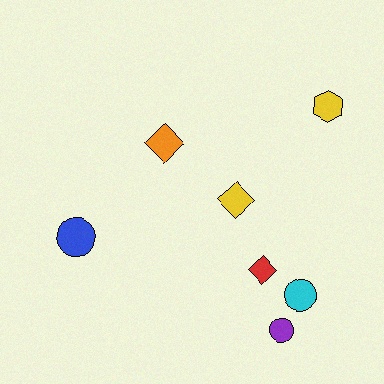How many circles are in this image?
There are 3 circles.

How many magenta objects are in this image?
There are no magenta objects.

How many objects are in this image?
There are 7 objects.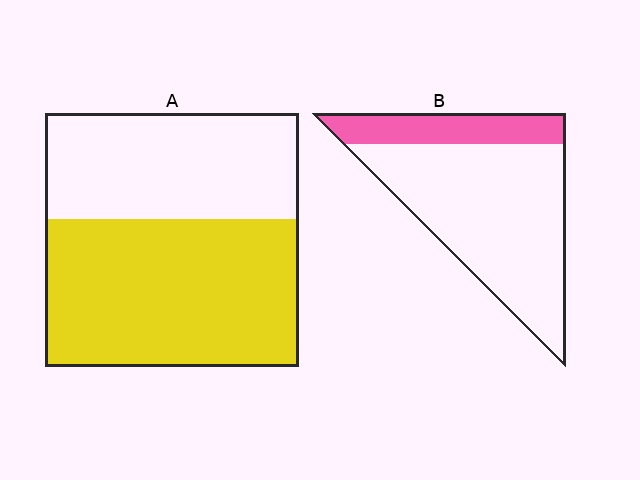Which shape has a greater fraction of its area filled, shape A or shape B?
Shape A.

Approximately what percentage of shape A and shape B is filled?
A is approximately 60% and B is approximately 25%.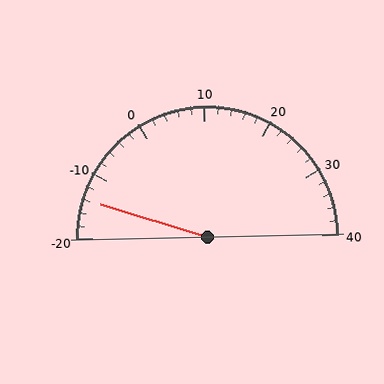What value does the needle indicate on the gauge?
The needle indicates approximately -14.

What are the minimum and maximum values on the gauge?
The gauge ranges from -20 to 40.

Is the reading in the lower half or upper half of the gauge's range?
The reading is in the lower half of the range (-20 to 40).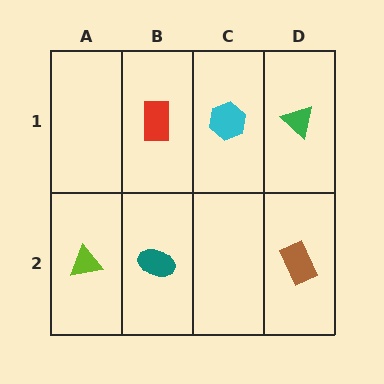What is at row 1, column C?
A cyan hexagon.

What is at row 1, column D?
A green triangle.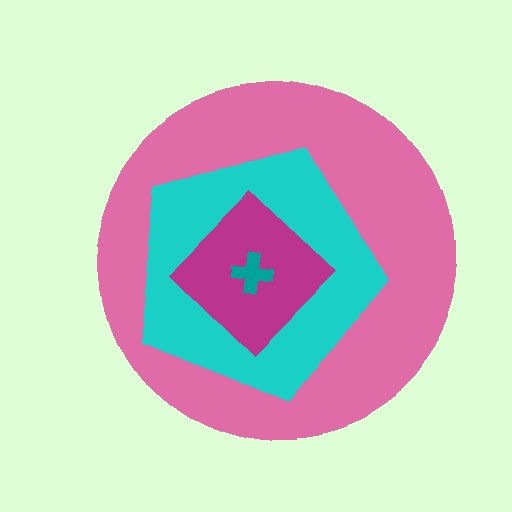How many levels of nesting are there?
4.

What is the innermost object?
The teal cross.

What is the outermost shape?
The pink circle.